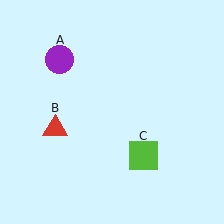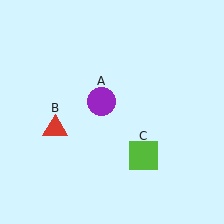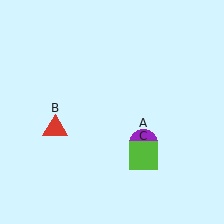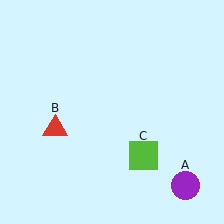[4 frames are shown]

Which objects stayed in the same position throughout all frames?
Red triangle (object B) and lime square (object C) remained stationary.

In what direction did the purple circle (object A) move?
The purple circle (object A) moved down and to the right.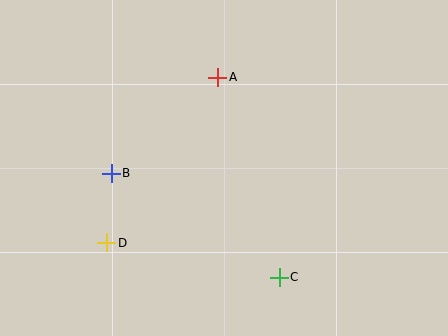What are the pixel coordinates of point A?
Point A is at (218, 77).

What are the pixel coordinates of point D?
Point D is at (107, 243).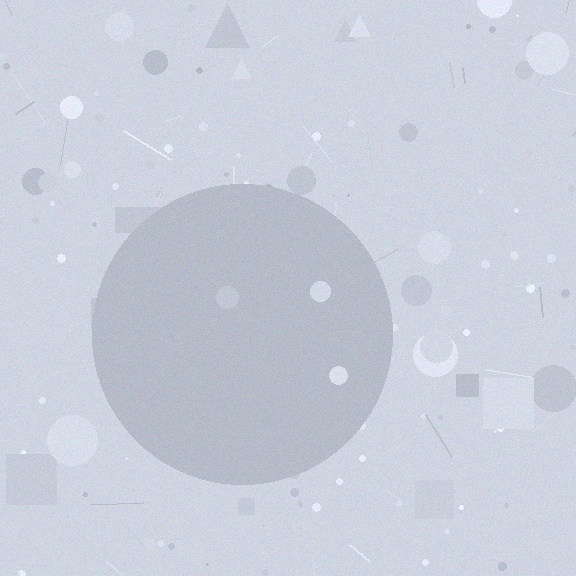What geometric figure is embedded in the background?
A circle is embedded in the background.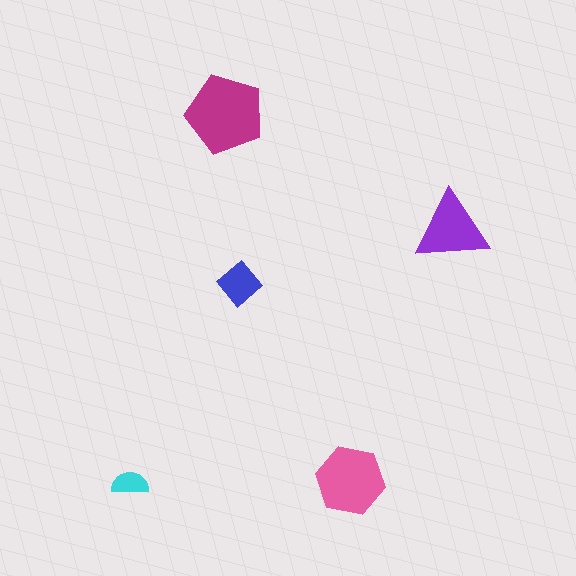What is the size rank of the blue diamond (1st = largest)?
4th.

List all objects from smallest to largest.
The cyan semicircle, the blue diamond, the purple triangle, the pink hexagon, the magenta pentagon.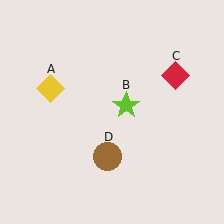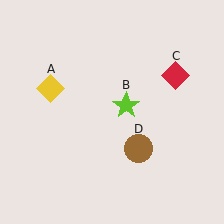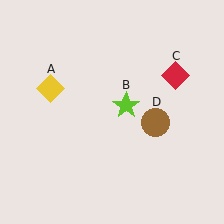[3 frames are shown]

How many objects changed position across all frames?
1 object changed position: brown circle (object D).